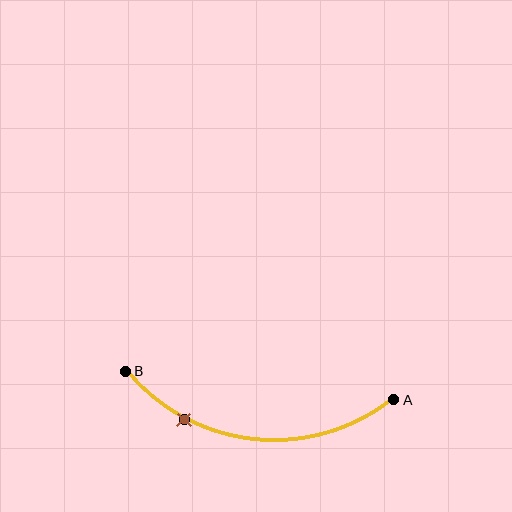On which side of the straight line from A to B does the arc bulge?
The arc bulges below the straight line connecting A and B.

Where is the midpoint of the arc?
The arc midpoint is the point on the curve farthest from the straight line joining A and B. It sits below that line.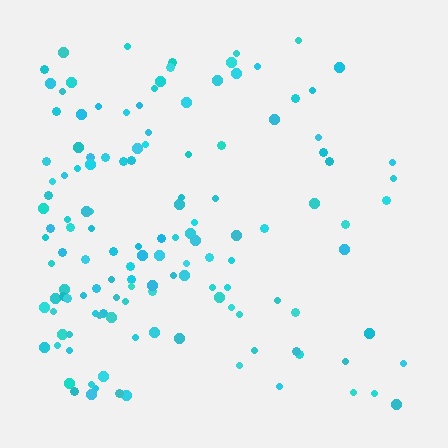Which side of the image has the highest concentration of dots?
The left.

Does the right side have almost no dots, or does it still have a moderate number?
Still a moderate number, just noticeably fewer than the left.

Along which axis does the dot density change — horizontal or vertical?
Horizontal.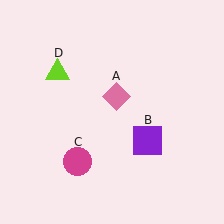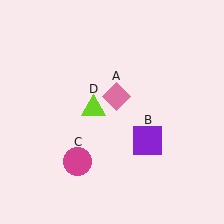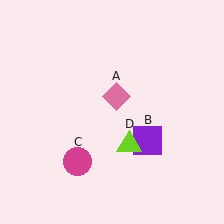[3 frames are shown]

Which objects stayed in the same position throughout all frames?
Pink diamond (object A) and purple square (object B) and magenta circle (object C) remained stationary.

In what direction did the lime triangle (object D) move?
The lime triangle (object D) moved down and to the right.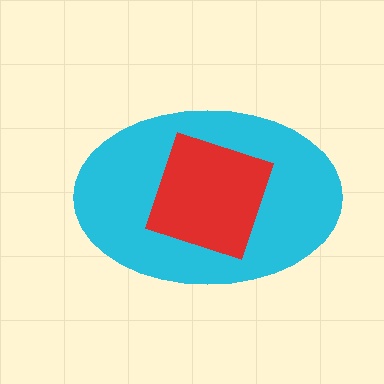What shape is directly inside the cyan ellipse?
The red square.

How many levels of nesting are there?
2.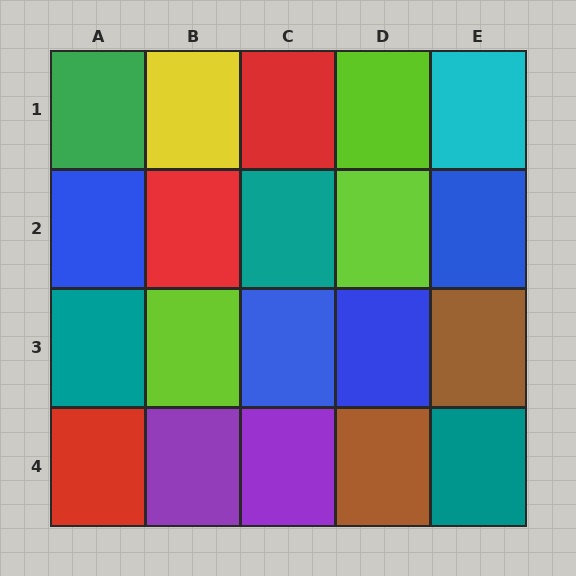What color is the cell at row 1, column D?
Lime.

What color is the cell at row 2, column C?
Teal.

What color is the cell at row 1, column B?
Yellow.